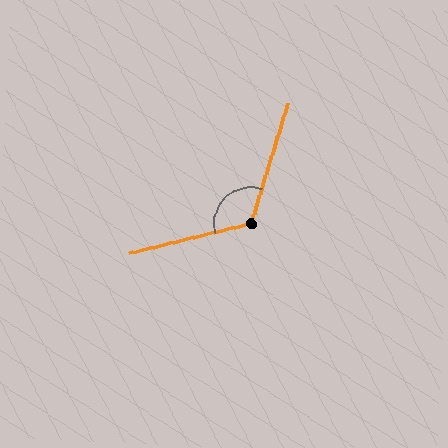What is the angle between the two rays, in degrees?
Approximately 121 degrees.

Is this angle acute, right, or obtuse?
It is obtuse.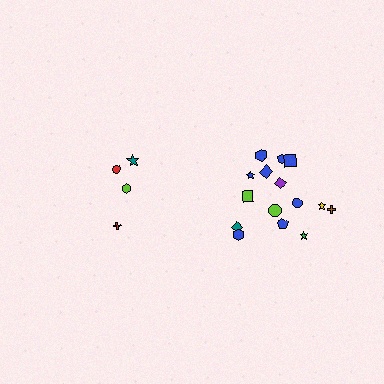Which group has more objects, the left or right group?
The right group.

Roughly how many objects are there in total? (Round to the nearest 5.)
Roughly 20 objects in total.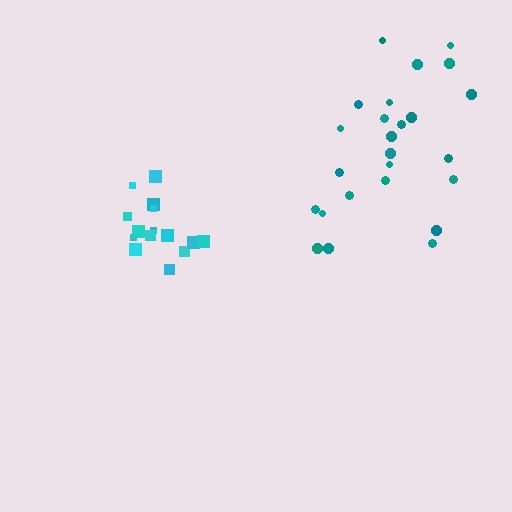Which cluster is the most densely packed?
Cyan.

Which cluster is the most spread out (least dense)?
Teal.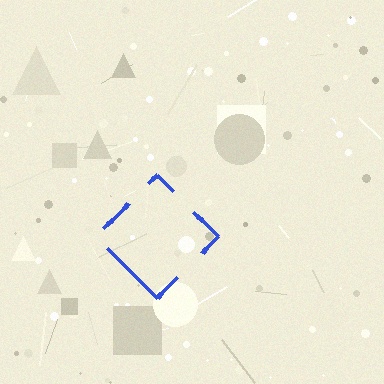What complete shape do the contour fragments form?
The contour fragments form a diamond.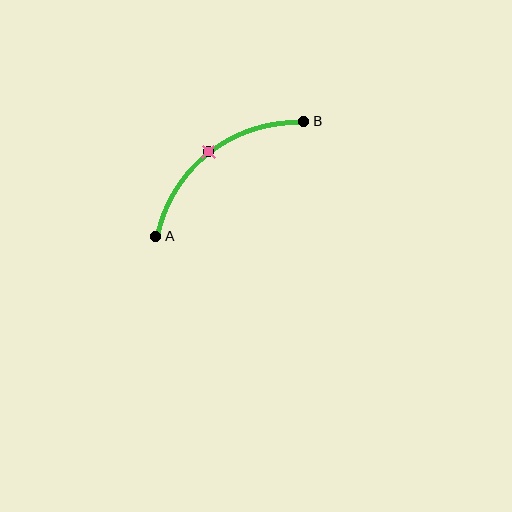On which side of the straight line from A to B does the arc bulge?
The arc bulges above and to the left of the straight line connecting A and B.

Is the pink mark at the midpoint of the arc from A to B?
Yes. The pink mark lies on the arc at equal arc-length from both A and B — it is the arc midpoint.